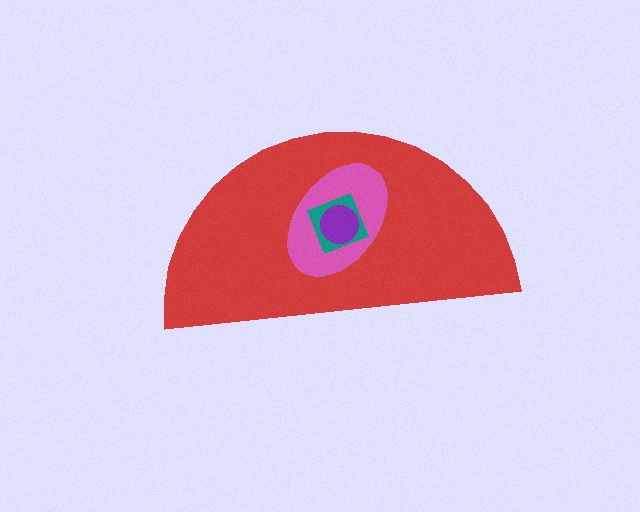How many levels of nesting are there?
4.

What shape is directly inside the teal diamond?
The purple circle.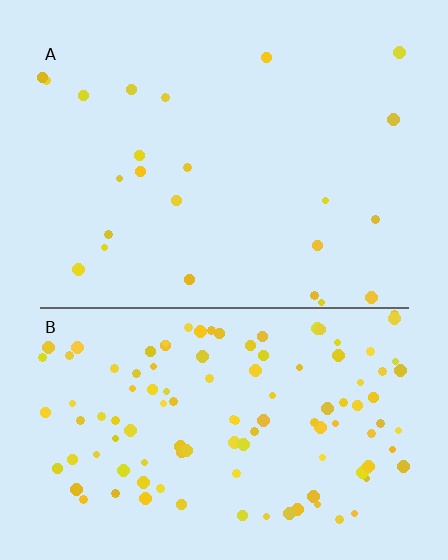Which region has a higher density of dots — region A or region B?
B (the bottom).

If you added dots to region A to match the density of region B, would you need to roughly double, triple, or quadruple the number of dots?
Approximately quadruple.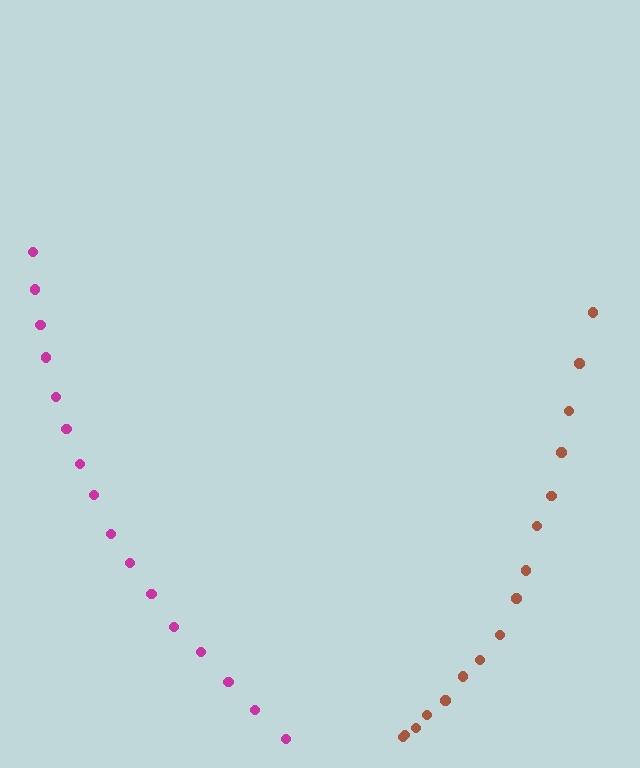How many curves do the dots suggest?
There are 2 distinct paths.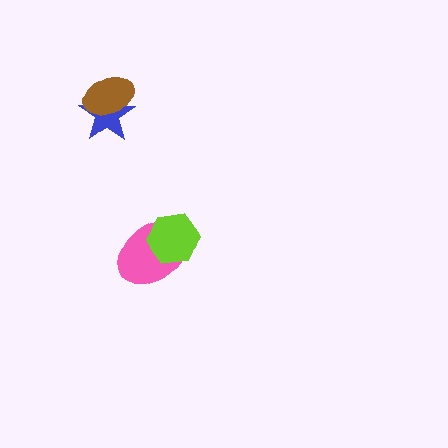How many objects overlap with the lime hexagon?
1 object overlaps with the lime hexagon.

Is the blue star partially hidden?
Yes, it is partially covered by another shape.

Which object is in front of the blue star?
The brown ellipse is in front of the blue star.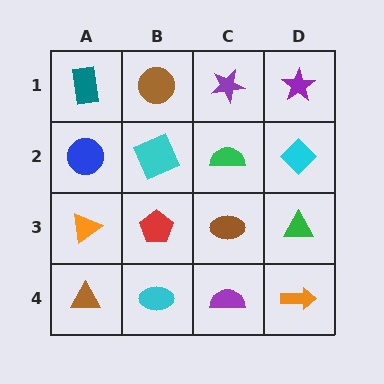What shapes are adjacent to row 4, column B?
A red pentagon (row 3, column B), a brown triangle (row 4, column A), a purple semicircle (row 4, column C).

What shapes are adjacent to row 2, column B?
A brown circle (row 1, column B), a red pentagon (row 3, column B), a blue circle (row 2, column A), a green semicircle (row 2, column C).